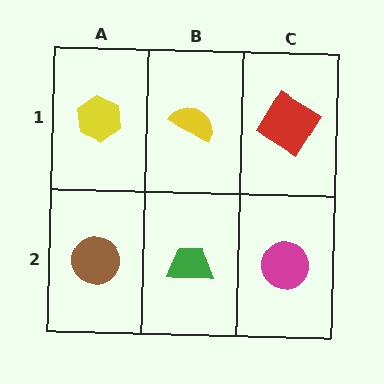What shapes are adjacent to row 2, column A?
A yellow hexagon (row 1, column A), a green trapezoid (row 2, column B).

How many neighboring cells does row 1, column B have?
3.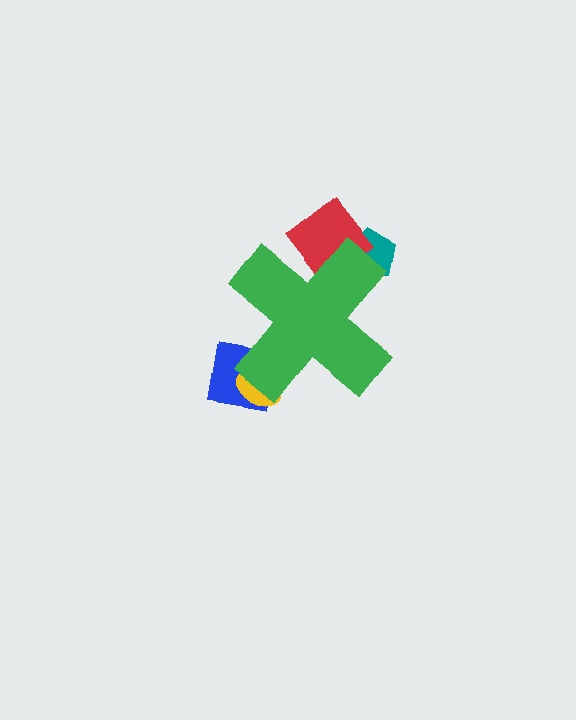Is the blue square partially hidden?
Yes, the blue square is partially hidden behind the green cross.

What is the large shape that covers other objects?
A green cross.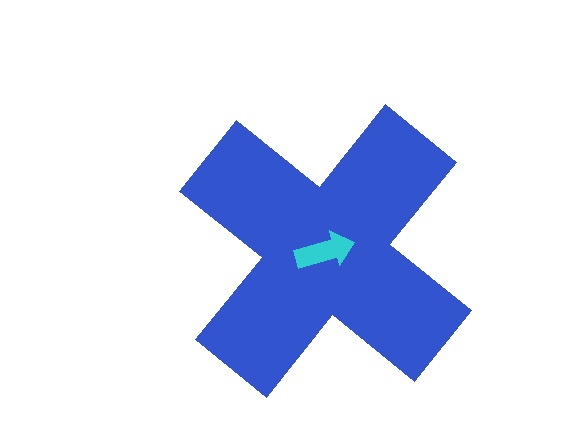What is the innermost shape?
The cyan arrow.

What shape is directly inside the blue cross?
The cyan arrow.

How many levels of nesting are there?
2.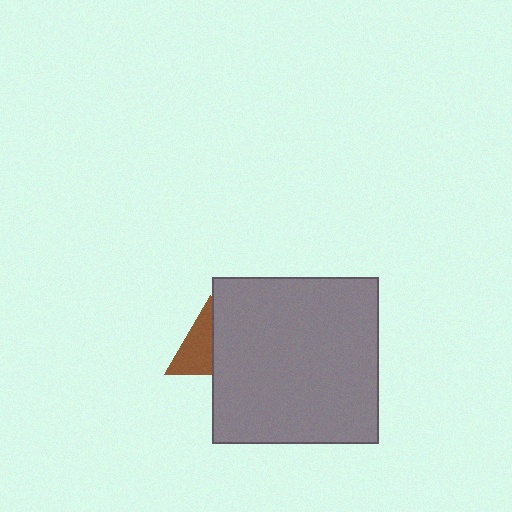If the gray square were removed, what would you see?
You would see the complete brown triangle.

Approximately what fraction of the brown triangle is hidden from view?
Roughly 47% of the brown triangle is hidden behind the gray square.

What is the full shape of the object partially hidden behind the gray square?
The partially hidden object is a brown triangle.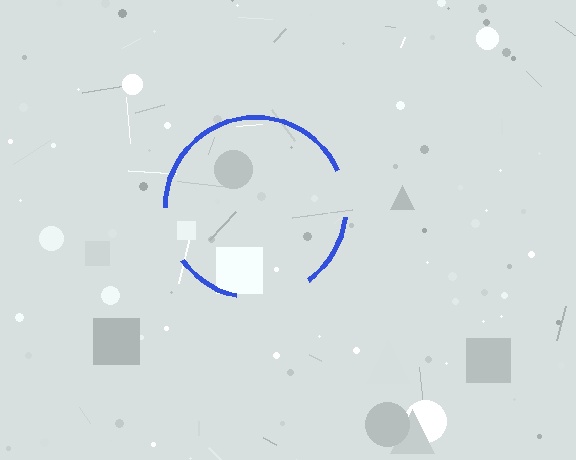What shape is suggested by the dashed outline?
The dashed outline suggests a circle.